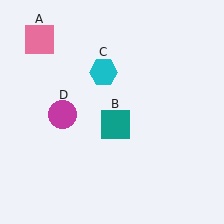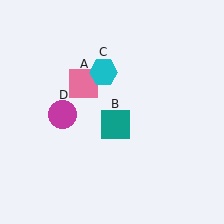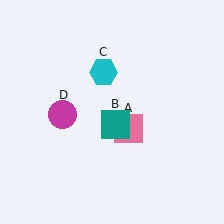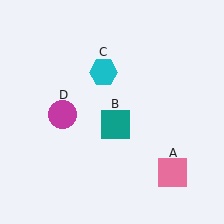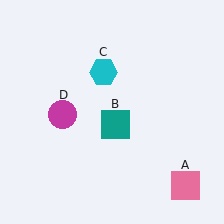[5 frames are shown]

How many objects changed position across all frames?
1 object changed position: pink square (object A).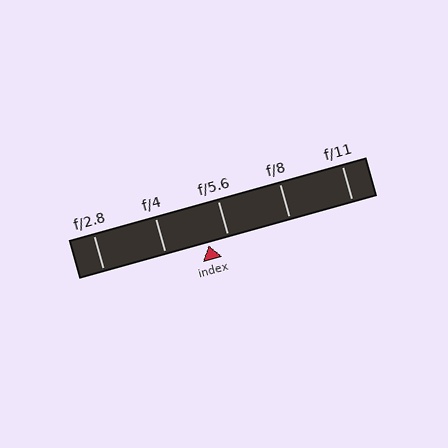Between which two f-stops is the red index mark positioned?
The index mark is between f/4 and f/5.6.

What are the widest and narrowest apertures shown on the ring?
The widest aperture shown is f/2.8 and the narrowest is f/11.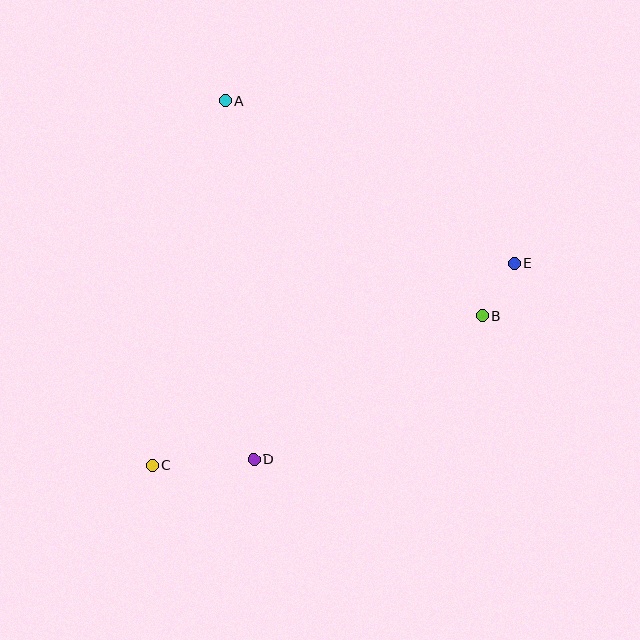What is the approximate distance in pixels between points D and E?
The distance between D and E is approximately 326 pixels.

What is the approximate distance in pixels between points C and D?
The distance between C and D is approximately 102 pixels.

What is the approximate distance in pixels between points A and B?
The distance between A and B is approximately 335 pixels.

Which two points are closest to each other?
Points B and E are closest to each other.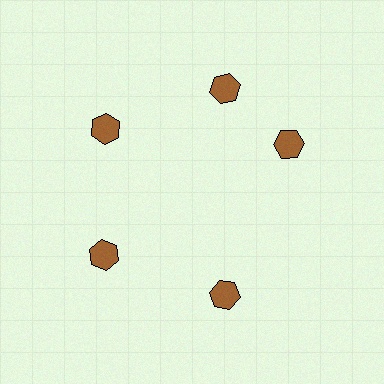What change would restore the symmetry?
The symmetry would be restored by rotating it back into even spacing with its neighbors so that all 5 hexagons sit at equal angles and equal distance from the center.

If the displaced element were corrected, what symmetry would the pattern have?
It would have 5-fold rotational symmetry — the pattern would map onto itself every 72 degrees.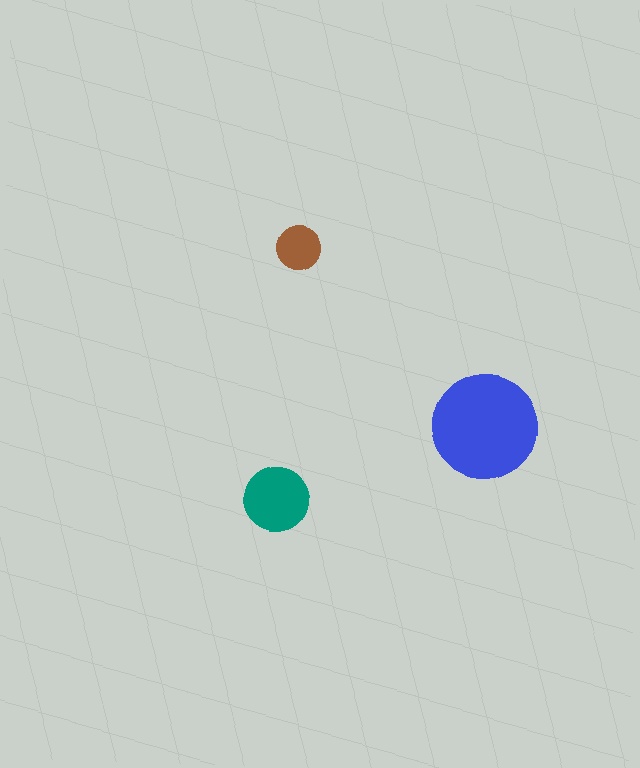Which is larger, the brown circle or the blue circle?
The blue one.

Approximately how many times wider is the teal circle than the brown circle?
About 1.5 times wider.